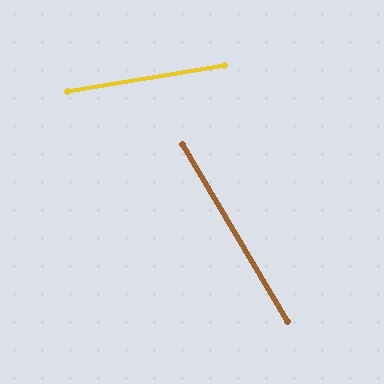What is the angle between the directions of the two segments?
Approximately 69 degrees.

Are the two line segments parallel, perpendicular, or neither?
Neither parallel nor perpendicular — they differ by about 69°.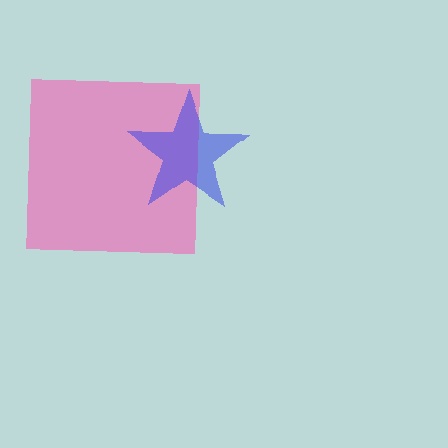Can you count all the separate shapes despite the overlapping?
Yes, there are 2 separate shapes.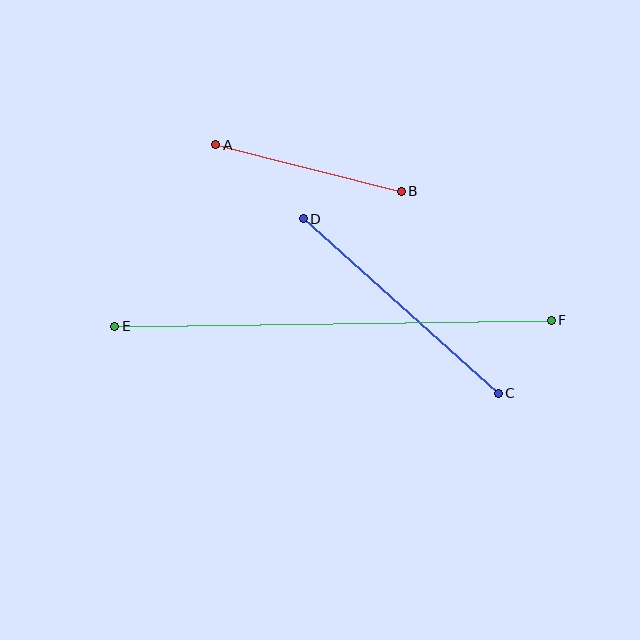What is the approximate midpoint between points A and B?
The midpoint is at approximately (309, 168) pixels.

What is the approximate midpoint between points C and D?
The midpoint is at approximately (401, 306) pixels.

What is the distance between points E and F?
The distance is approximately 436 pixels.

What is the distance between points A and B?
The distance is approximately 191 pixels.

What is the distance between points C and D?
The distance is approximately 262 pixels.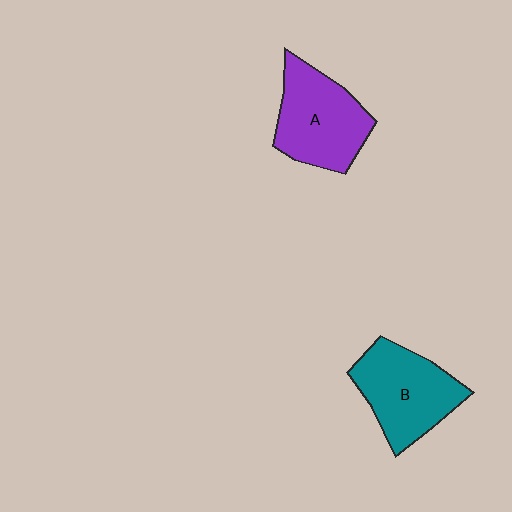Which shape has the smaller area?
Shape A (purple).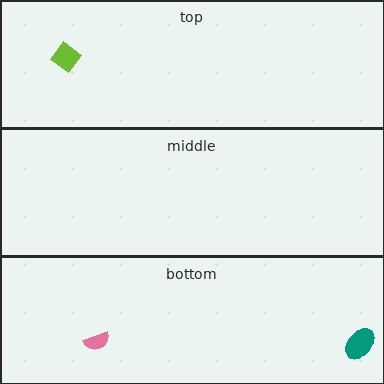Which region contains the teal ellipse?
The bottom region.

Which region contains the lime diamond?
The top region.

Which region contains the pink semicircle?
The bottom region.